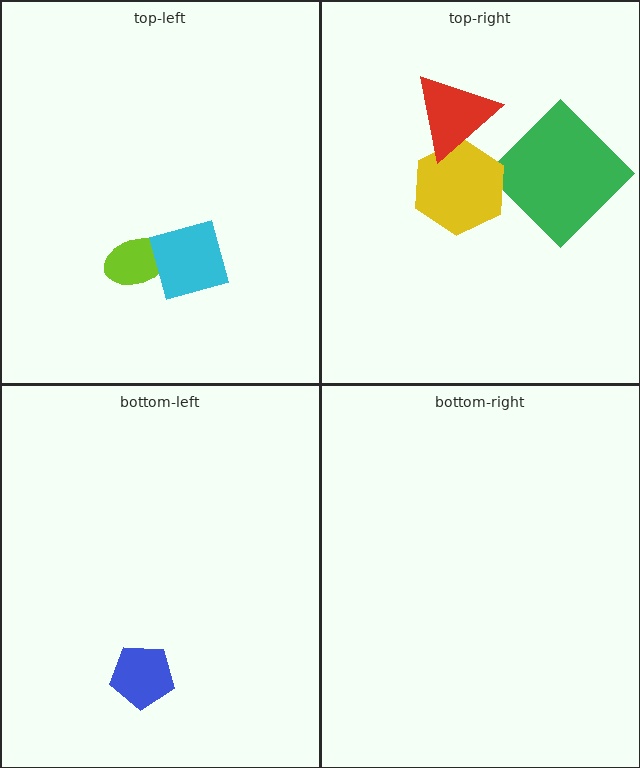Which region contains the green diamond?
The top-right region.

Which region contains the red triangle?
The top-right region.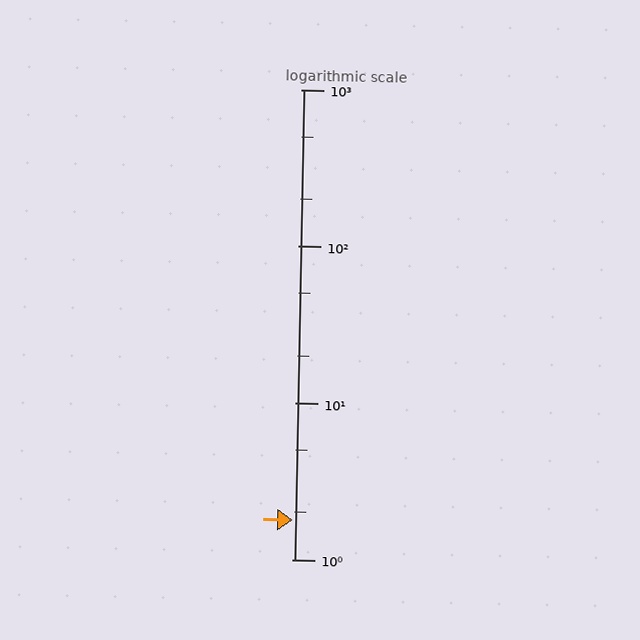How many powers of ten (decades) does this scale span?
The scale spans 3 decades, from 1 to 1000.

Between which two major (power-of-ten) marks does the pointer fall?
The pointer is between 1 and 10.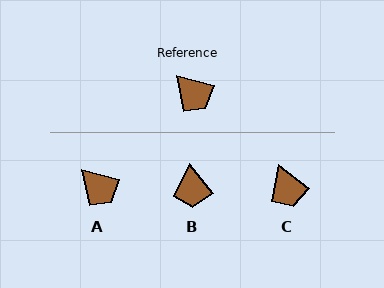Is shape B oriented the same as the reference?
No, it is off by about 37 degrees.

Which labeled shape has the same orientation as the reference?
A.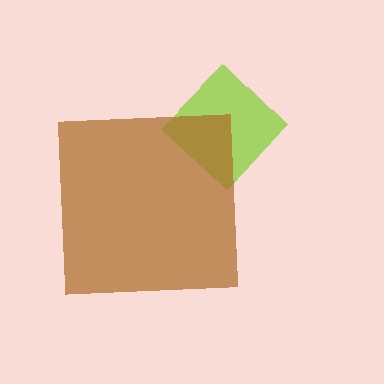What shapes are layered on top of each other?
The layered shapes are: a lime diamond, a brown square.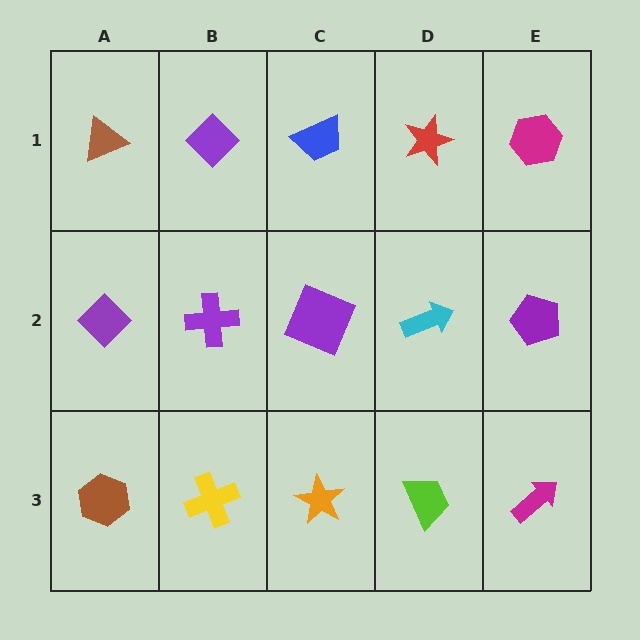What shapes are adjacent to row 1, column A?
A purple diamond (row 2, column A), a purple diamond (row 1, column B).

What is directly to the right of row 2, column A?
A purple cross.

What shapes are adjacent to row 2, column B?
A purple diamond (row 1, column B), a yellow cross (row 3, column B), a purple diamond (row 2, column A), a purple square (row 2, column C).